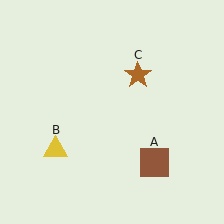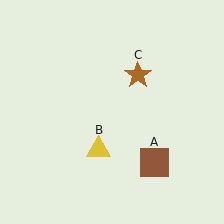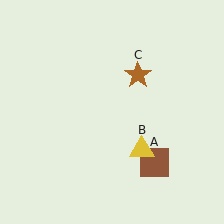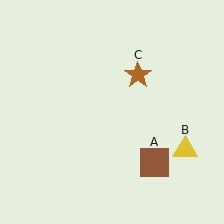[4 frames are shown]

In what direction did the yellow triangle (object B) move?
The yellow triangle (object B) moved right.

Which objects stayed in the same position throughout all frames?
Brown square (object A) and brown star (object C) remained stationary.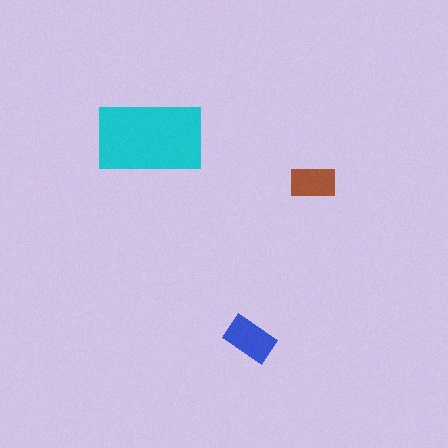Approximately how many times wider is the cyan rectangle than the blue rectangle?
About 2 times wider.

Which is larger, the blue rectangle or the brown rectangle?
The blue one.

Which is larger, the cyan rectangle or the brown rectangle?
The cyan one.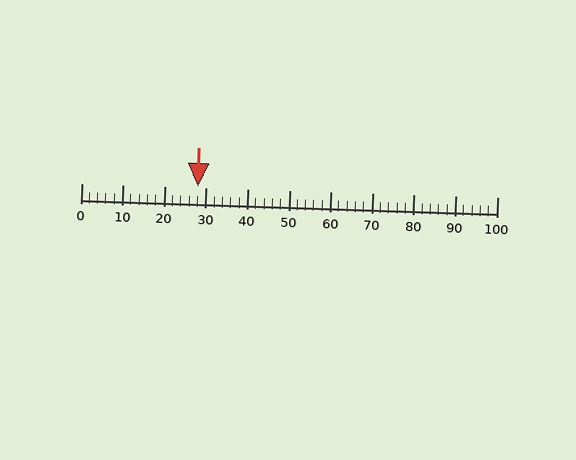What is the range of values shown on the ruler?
The ruler shows values from 0 to 100.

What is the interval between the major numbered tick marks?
The major tick marks are spaced 10 units apart.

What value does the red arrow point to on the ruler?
The red arrow points to approximately 28.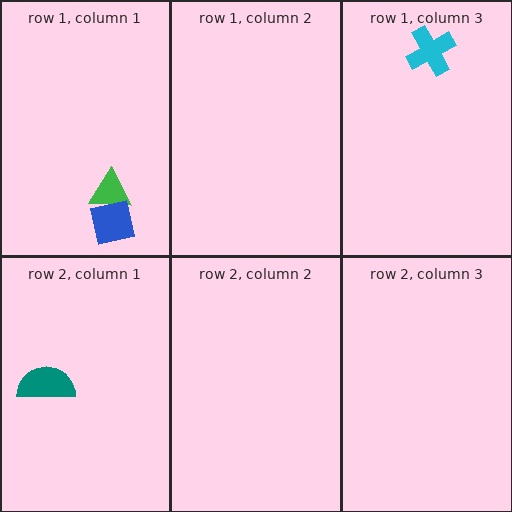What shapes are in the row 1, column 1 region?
The green triangle, the blue square.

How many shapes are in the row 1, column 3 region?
1.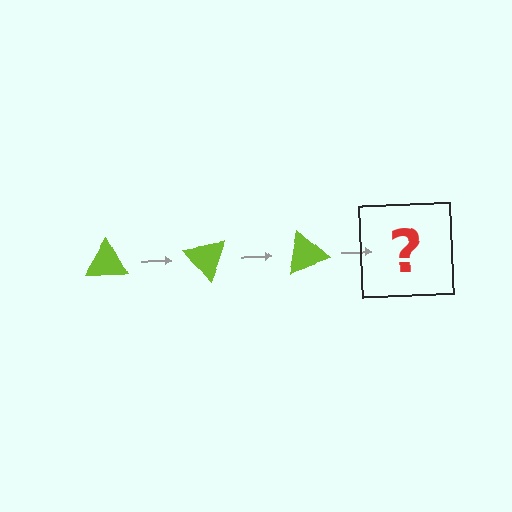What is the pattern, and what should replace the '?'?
The pattern is that the triangle rotates 50 degrees each step. The '?' should be a lime triangle rotated 150 degrees.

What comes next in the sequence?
The next element should be a lime triangle rotated 150 degrees.